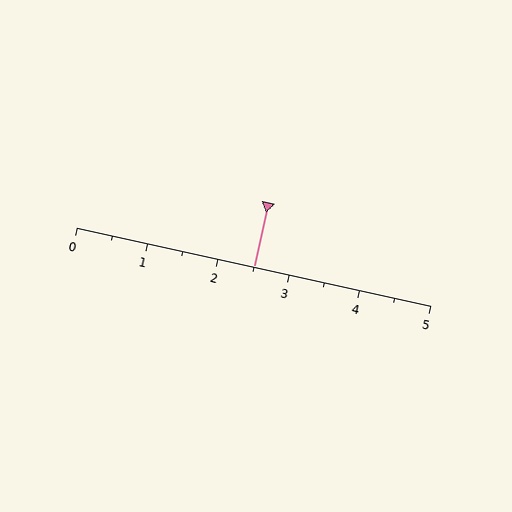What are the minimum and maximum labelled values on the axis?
The axis runs from 0 to 5.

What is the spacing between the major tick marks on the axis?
The major ticks are spaced 1 apart.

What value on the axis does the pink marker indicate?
The marker indicates approximately 2.5.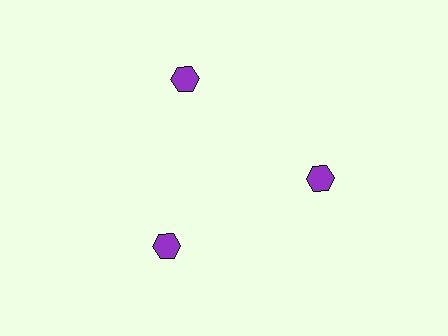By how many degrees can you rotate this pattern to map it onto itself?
The pattern maps onto itself every 120 degrees of rotation.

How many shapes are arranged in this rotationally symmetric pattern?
There are 3 shapes, arranged in 3 groups of 1.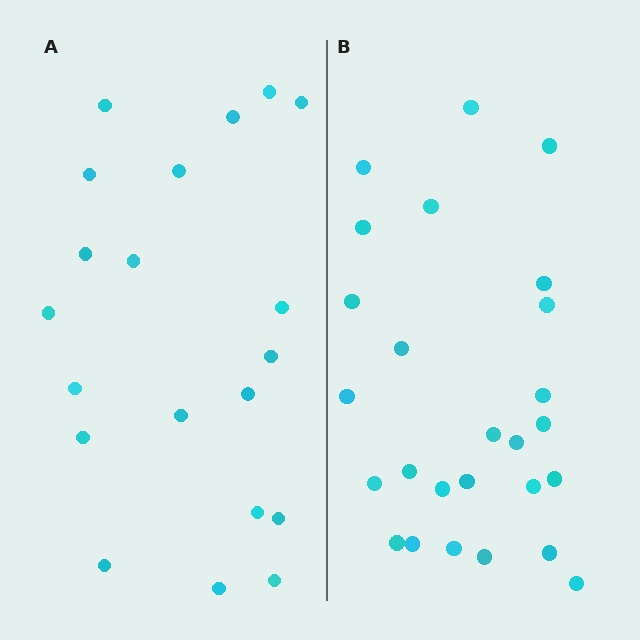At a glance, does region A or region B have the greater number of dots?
Region B (the right region) has more dots.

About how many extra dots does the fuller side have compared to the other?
Region B has about 6 more dots than region A.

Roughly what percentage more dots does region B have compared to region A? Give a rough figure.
About 30% more.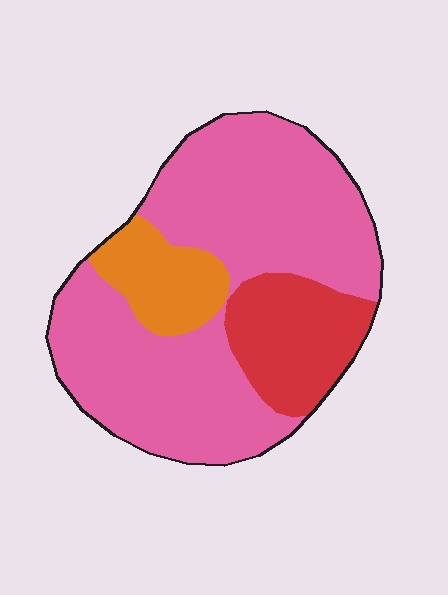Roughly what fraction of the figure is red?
Red takes up less than a quarter of the figure.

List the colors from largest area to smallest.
From largest to smallest: pink, red, orange.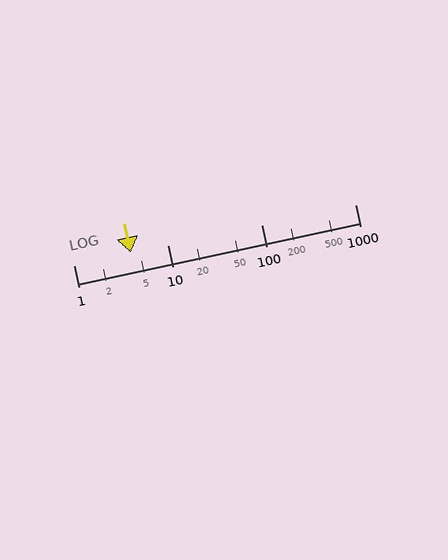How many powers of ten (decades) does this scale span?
The scale spans 3 decades, from 1 to 1000.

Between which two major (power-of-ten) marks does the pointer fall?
The pointer is between 1 and 10.